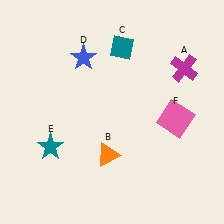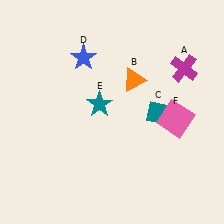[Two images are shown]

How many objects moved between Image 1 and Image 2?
3 objects moved between the two images.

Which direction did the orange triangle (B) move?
The orange triangle (B) moved up.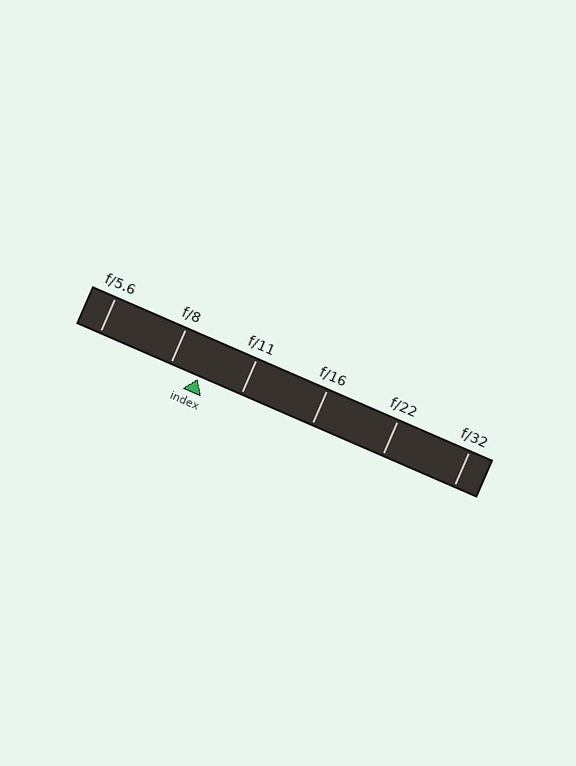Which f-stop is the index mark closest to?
The index mark is closest to f/8.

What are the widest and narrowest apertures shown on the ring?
The widest aperture shown is f/5.6 and the narrowest is f/32.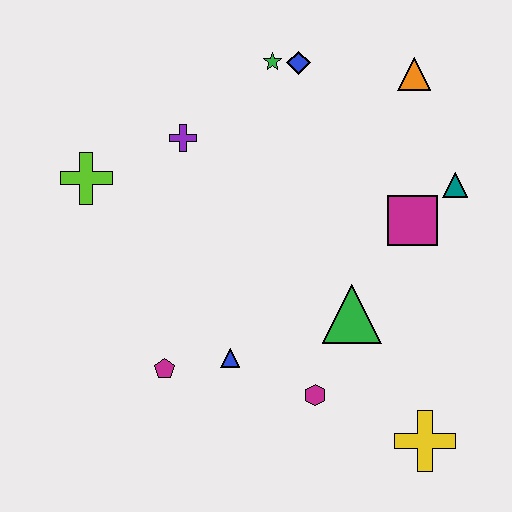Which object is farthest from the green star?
The yellow cross is farthest from the green star.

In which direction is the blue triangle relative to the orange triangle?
The blue triangle is below the orange triangle.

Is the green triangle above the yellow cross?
Yes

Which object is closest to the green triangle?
The magenta hexagon is closest to the green triangle.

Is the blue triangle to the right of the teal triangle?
No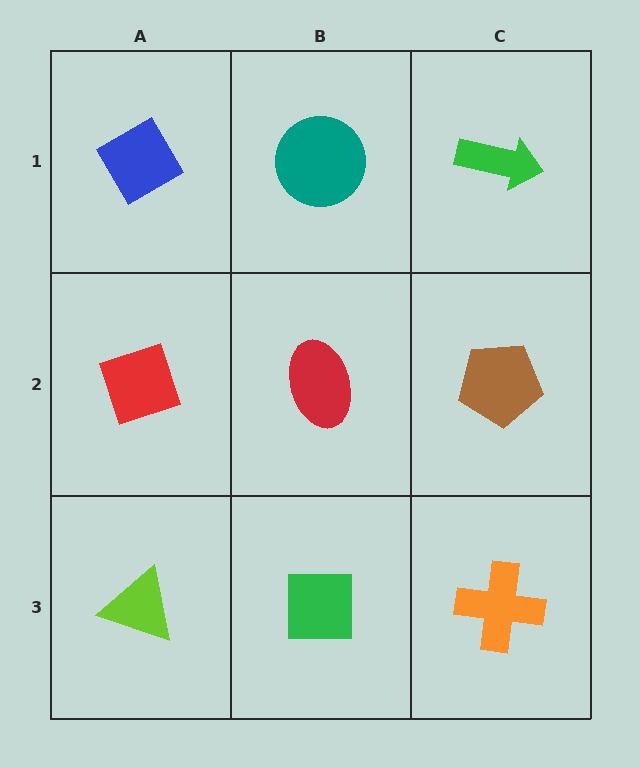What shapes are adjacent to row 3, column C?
A brown pentagon (row 2, column C), a green square (row 3, column B).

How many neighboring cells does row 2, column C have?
3.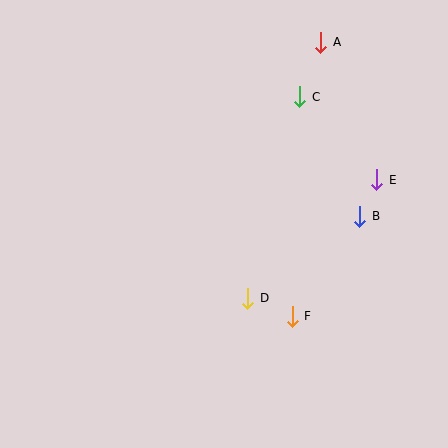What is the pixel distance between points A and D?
The distance between A and D is 266 pixels.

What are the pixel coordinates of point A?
Point A is at (321, 42).